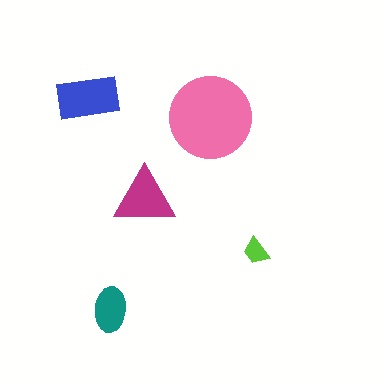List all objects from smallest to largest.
The lime trapezoid, the teal ellipse, the magenta triangle, the blue rectangle, the pink circle.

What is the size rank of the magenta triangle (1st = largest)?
3rd.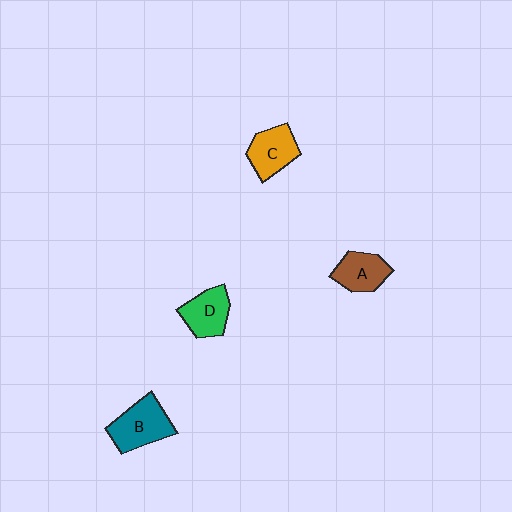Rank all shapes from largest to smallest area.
From largest to smallest: B (teal), C (orange), D (green), A (brown).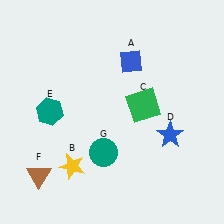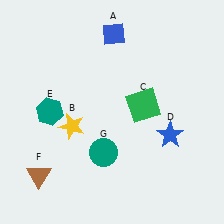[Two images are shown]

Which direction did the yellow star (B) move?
The yellow star (B) moved up.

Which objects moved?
The objects that moved are: the blue diamond (A), the yellow star (B).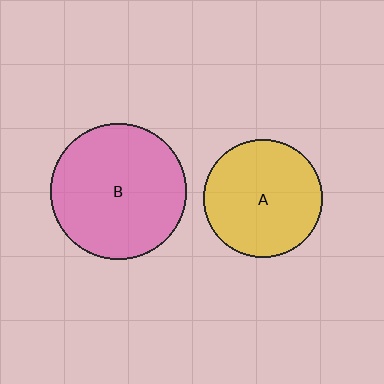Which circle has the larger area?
Circle B (pink).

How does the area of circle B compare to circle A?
Approximately 1.3 times.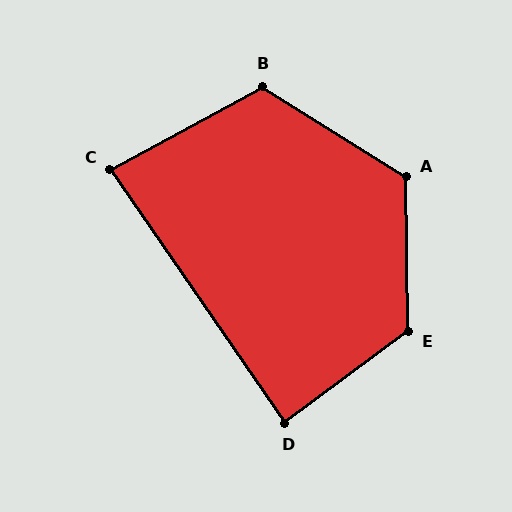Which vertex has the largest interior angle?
E, at approximately 126 degrees.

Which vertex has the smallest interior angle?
C, at approximately 84 degrees.